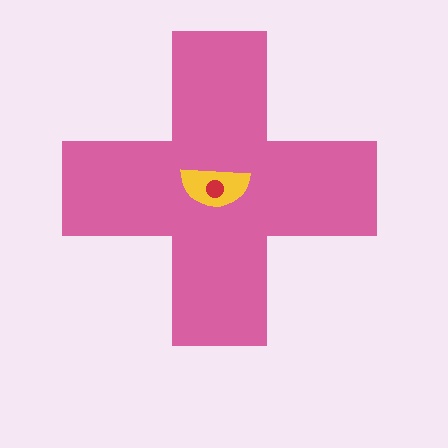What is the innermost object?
The red circle.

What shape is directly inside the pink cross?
The yellow semicircle.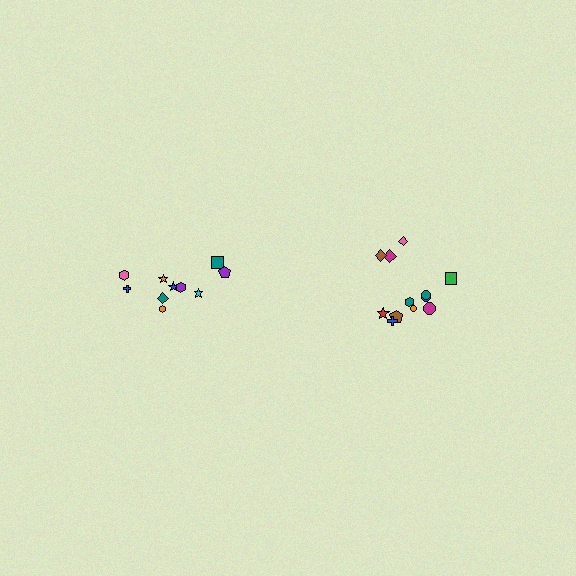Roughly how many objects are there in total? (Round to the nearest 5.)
Roughly 20 objects in total.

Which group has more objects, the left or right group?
The right group.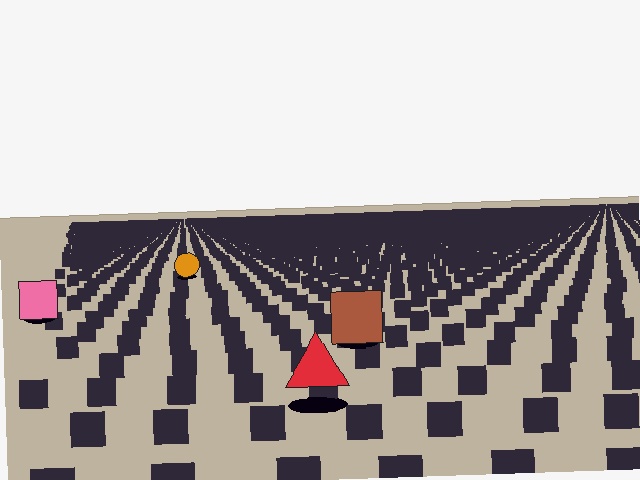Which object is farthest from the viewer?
The orange circle is farthest from the viewer. It appears smaller and the ground texture around it is denser.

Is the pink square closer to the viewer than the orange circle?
Yes. The pink square is closer — you can tell from the texture gradient: the ground texture is coarser near it.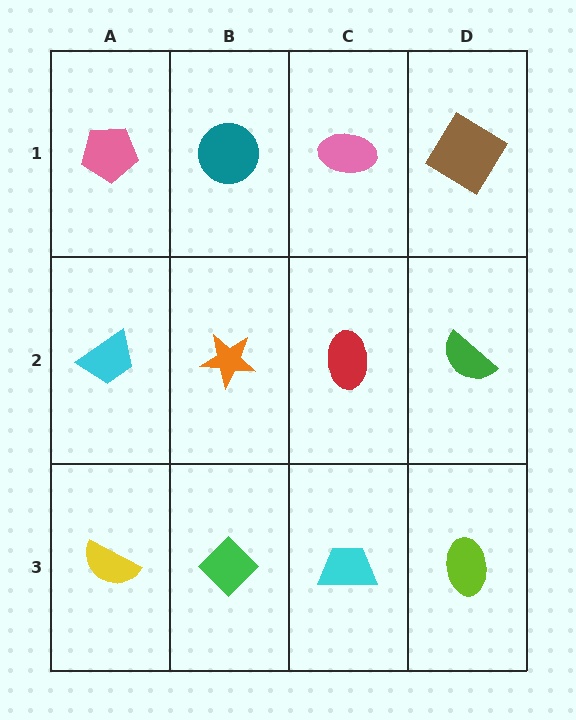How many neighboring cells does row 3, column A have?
2.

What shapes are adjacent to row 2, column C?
A pink ellipse (row 1, column C), a cyan trapezoid (row 3, column C), an orange star (row 2, column B), a green semicircle (row 2, column D).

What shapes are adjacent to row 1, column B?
An orange star (row 2, column B), a pink pentagon (row 1, column A), a pink ellipse (row 1, column C).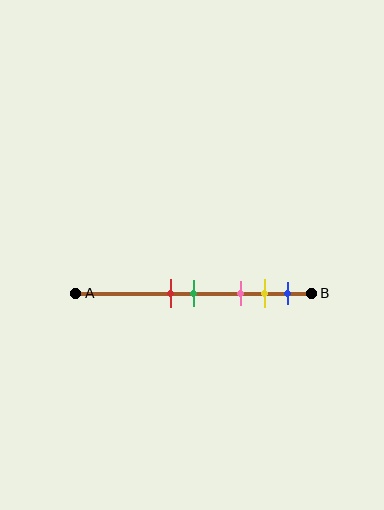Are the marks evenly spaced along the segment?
No, the marks are not evenly spaced.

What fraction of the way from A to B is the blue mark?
The blue mark is approximately 90% (0.9) of the way from A to B.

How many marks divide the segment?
There are 5 marks dividing the segment.